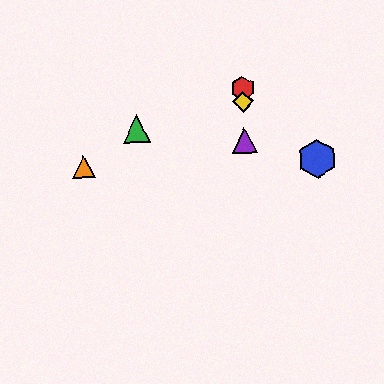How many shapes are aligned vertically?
3 shapes (the red hexagon, the yellow diamond, the purple triangle) are aligned vertically.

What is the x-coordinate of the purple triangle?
The purple triangle is at x≈245.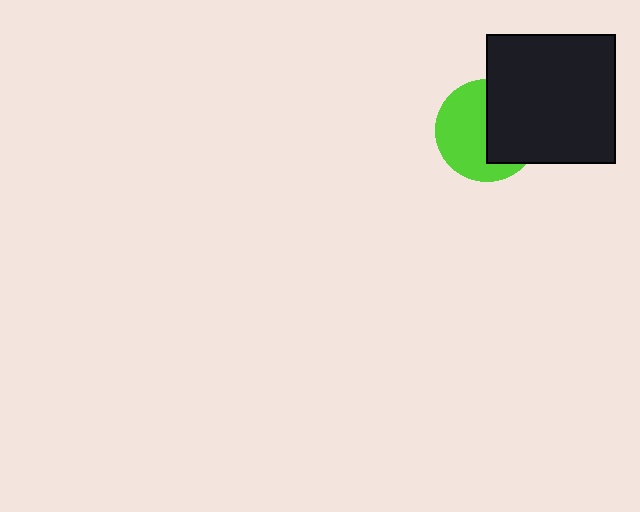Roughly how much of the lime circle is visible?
About half of it is visible (roughly 55%).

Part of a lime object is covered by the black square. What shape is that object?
It is a circle.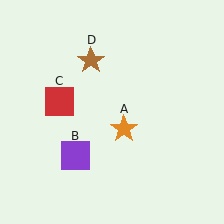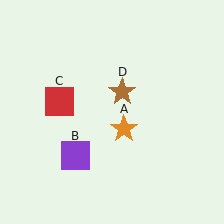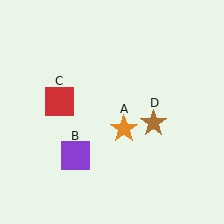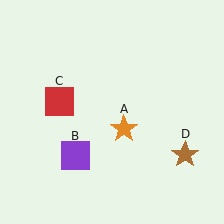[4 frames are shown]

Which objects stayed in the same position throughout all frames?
Orange star (object A) and purple square (object B) and red square (object C) remained stationary.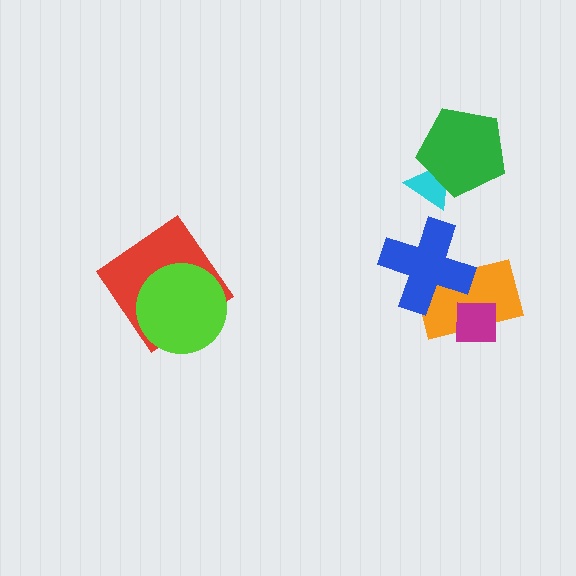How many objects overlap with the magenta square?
1 object overlaps with the magenta square.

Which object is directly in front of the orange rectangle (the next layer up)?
The blue cross is directly in front of the orange rectangle.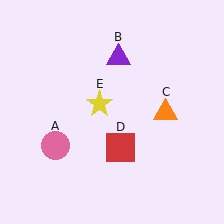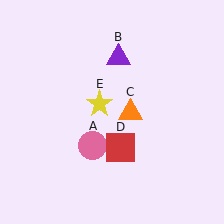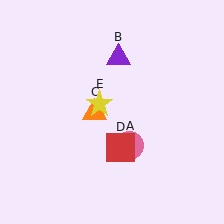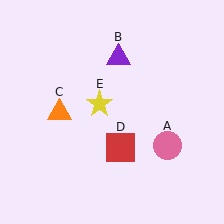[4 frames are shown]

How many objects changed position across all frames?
2 objects changed position: pink circle (object A), orange triangle (object C).